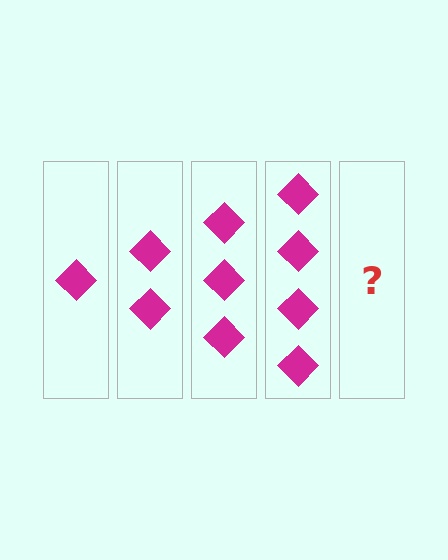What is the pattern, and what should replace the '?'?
The pattern is that each step adds one more diamond. The '?' should be 5 diamonds.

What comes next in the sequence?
The next element should be 5 diamonds.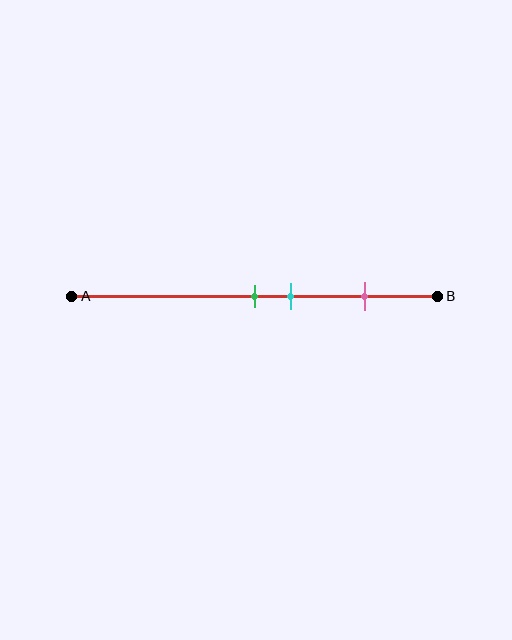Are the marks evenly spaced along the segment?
No, the marks are not evenly spaced.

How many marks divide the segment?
There are 3 marks dividing the segment.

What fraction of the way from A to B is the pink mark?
The pink mark is approximately 80% (0.8) of the way from A to B.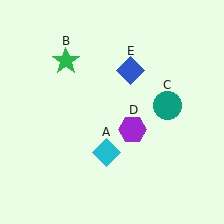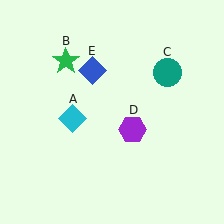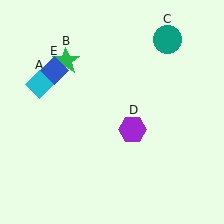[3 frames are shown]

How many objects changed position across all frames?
3 objects changed position: cyan diamond (object A), teal circle (object C), blue diamond (object E).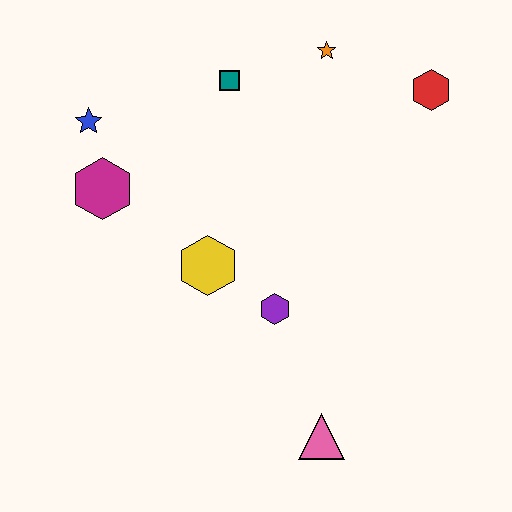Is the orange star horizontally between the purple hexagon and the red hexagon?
Yes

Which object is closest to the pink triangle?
The purple hexagon is closest to the pink triangle.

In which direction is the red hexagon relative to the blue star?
The red hexagon is to the right of the blue star.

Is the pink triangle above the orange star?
No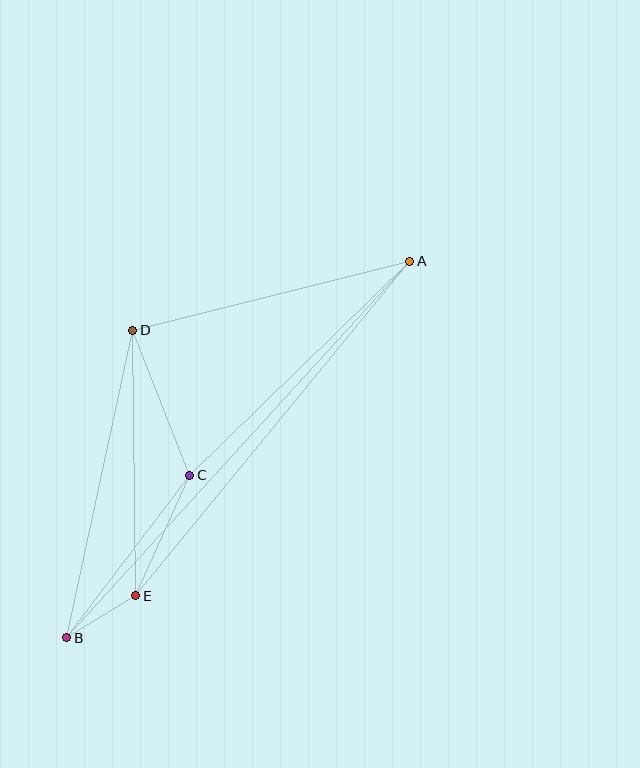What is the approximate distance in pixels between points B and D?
The distance between B and D is approximately 314 pixels.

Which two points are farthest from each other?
Points A and B are farthest from each other.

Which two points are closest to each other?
Points B and E are closest to each other.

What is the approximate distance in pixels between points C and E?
The distance between C and E is approximately 132 pixels.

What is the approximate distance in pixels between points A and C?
The distance between A and C is approximately 307 pixels.